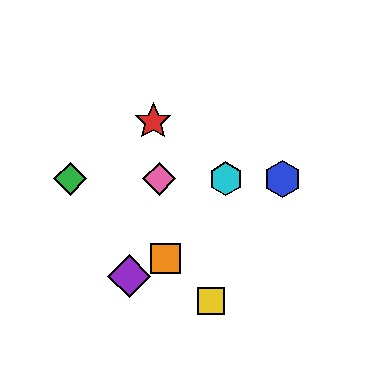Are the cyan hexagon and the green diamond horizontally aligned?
Yes, both are at y≈179.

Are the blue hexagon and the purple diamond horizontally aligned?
No, the blue hexagon is at y≈179 and the purple diamond is at y≈276.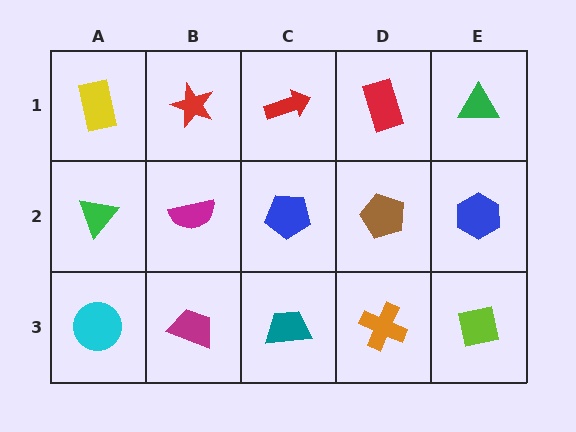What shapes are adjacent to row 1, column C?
A blue pentagon (row 2, column C), a red star (row 1, column B), a red rectangle (row 1, column D).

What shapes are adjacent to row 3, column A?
A green triangle (row 2, column A), a magenta trapezoid (row 3, column B).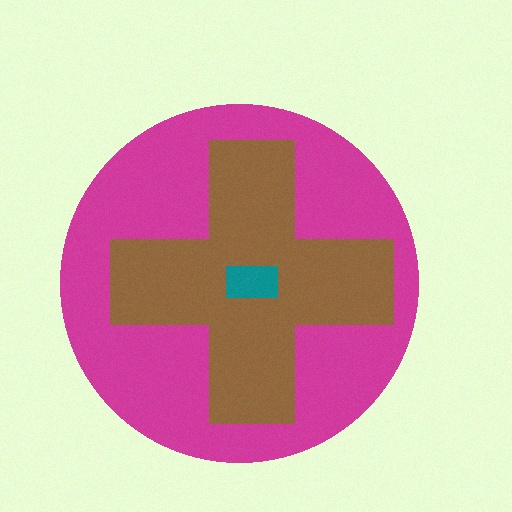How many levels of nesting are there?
3.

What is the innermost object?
The teal rectangle.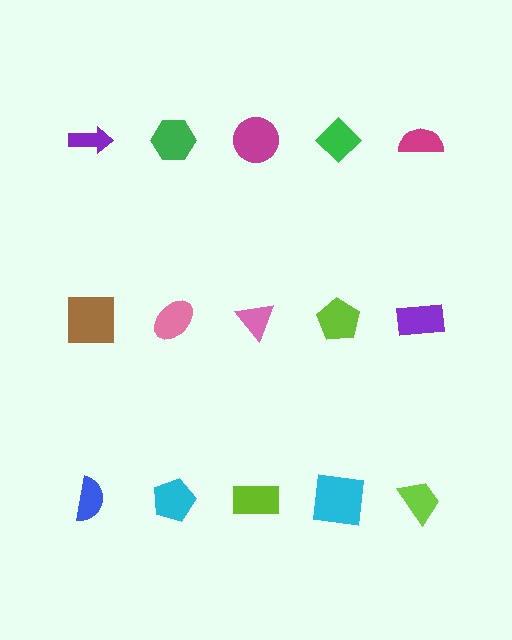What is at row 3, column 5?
A lime trapezoid.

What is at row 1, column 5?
A magenta semicircle.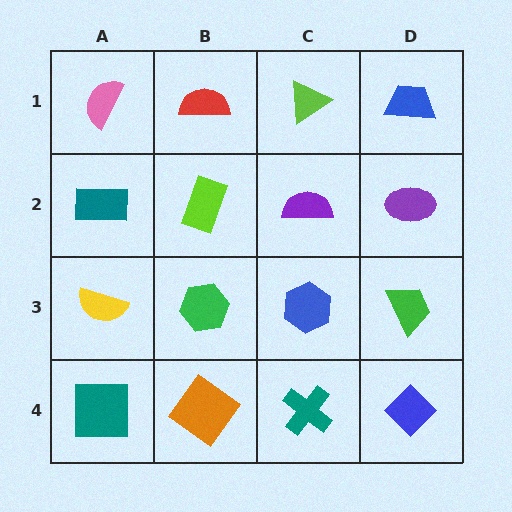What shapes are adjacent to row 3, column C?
A purple semicircle (row 2, column C), a teal cross (row 4, column C), a green hexagon (row 3, column B), a green trapezoid (row 3, column D).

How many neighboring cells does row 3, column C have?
4.